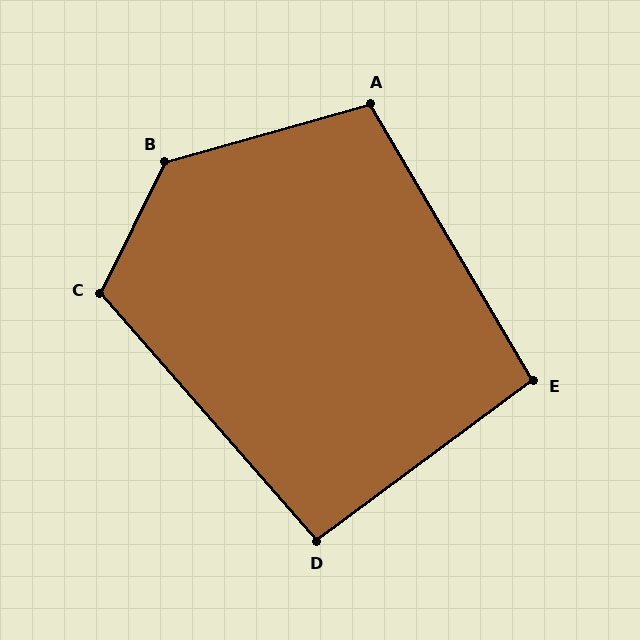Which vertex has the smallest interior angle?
D, at approximately 94 degrees.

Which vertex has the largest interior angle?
B, at approximately 132 degrees.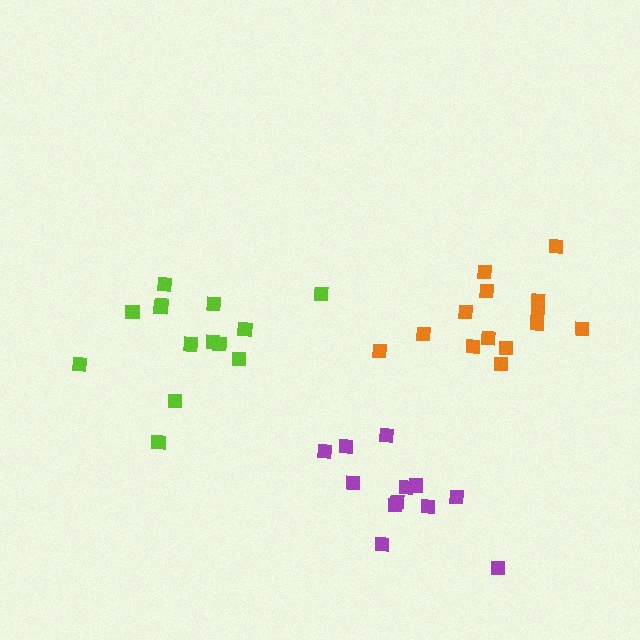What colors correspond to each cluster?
The clusters are colored: lime, orange, purple.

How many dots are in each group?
Group 1: 14 dots, Group 2: 14 dots, Group 3: 12 dots (40 total).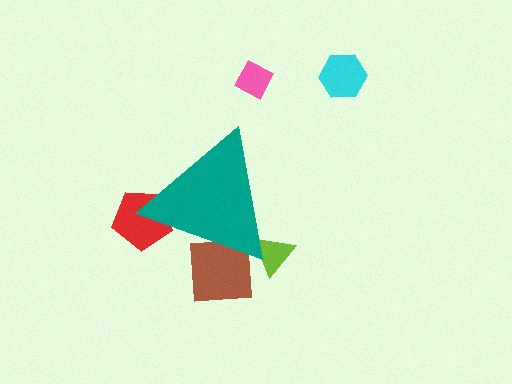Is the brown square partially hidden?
Yes, the brown square is partially hidden behind the teal triangle.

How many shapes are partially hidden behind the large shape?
3 shapes are partially hidden.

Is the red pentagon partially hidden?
Yes, the red pentagon is partially hidden behind the teal triangle.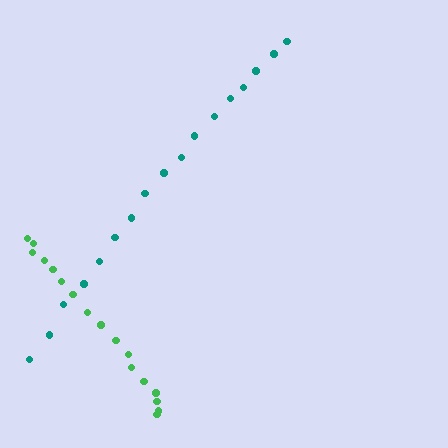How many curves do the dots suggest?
There are 2 distinct paths.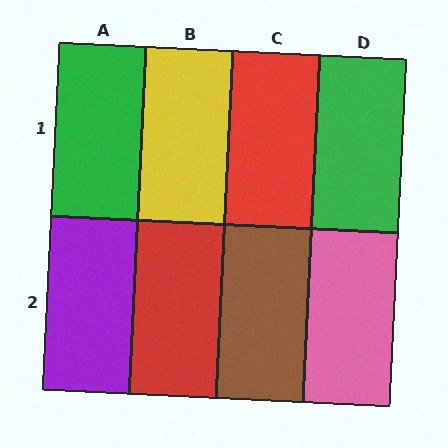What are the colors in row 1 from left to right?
Green, yellow, red, green.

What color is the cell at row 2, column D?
Pink.